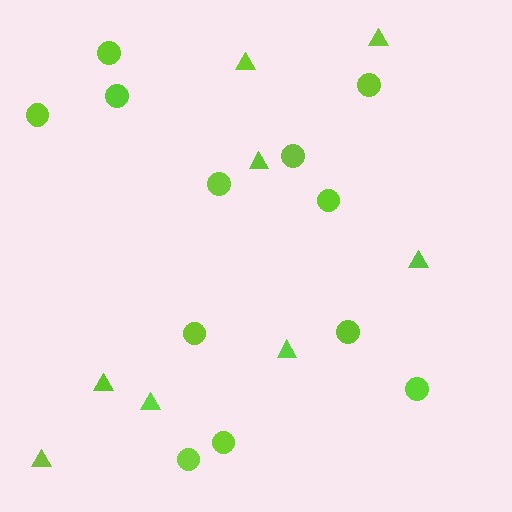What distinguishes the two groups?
There are 2 groups: one group of circles (12) and one group of triangles (8).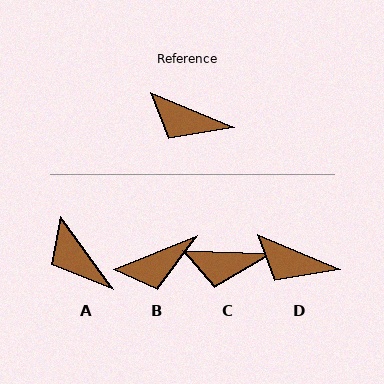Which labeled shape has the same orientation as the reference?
D.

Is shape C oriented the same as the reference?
No, it is off by about 21 degrees.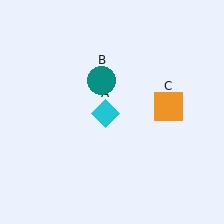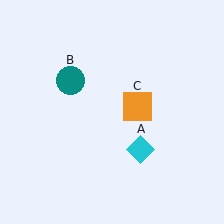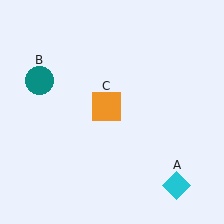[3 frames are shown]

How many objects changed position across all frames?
3 objects changed position: cyan diamond (object A), teal circle (object B), orange square (object C).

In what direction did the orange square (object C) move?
The orange square (object C) moved left.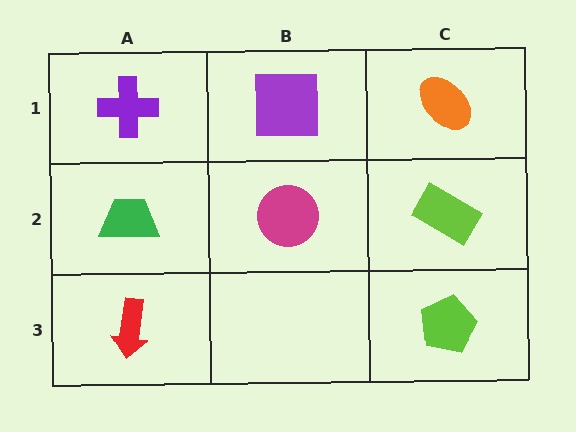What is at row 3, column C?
A lime pentagon.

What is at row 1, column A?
A purple cross.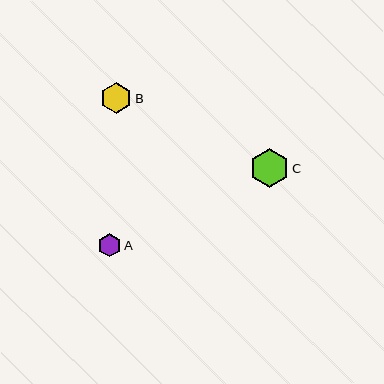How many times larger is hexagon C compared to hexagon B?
Hexagon C is approximately 1.2 times the size of hexagon B.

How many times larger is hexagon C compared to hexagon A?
Hexagon C is approximately 1.7 times the size of hexagon A.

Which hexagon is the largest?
Hexagon C is the largest with a size of approximately 39 pixels.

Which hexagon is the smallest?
Hexagon A is the smallest with a size of approximately 23 pixels.